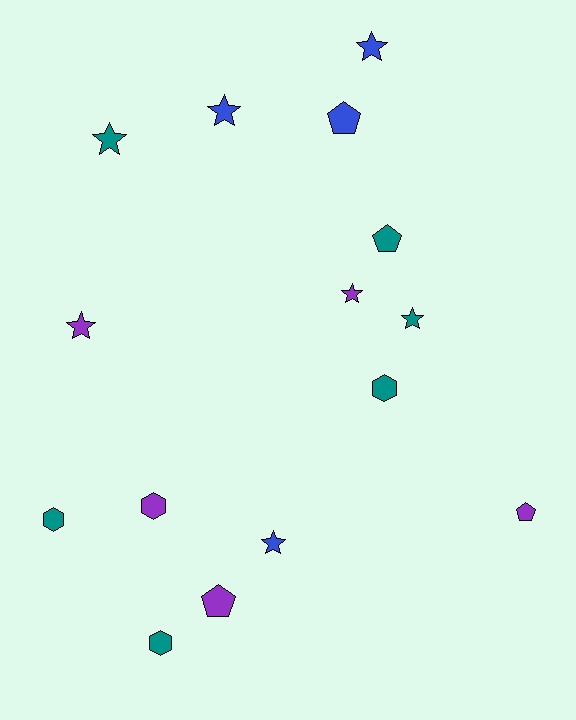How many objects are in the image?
There are 15 objects.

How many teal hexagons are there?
There are 3 teal hexagons.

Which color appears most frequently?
Teal, with 6 objects.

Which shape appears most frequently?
Star, with 7 objects.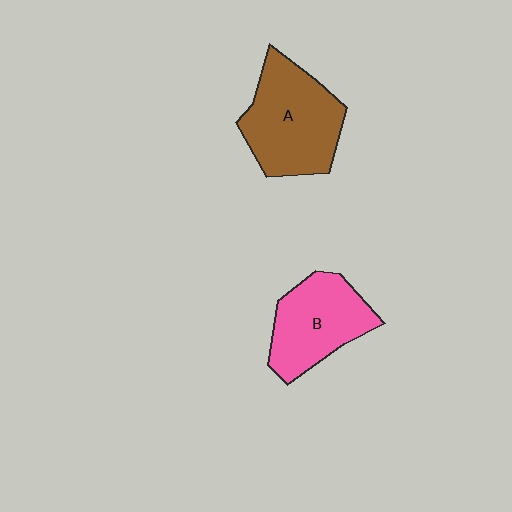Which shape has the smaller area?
Shape B (pink).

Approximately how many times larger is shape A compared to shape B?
Approximately 1.2 times.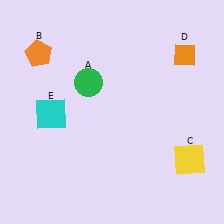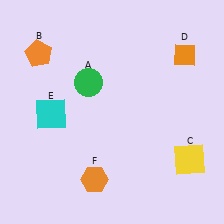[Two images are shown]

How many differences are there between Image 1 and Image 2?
There is 1 difference between the two images.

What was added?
An orange hexagon (F) was added in Image 2.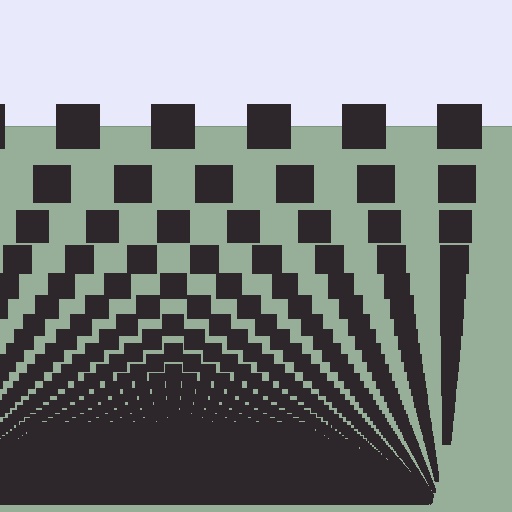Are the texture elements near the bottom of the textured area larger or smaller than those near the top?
Smaller. The gradient is inverted — elements near the bottom are smaller and denser.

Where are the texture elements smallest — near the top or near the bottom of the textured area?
Near the bottom.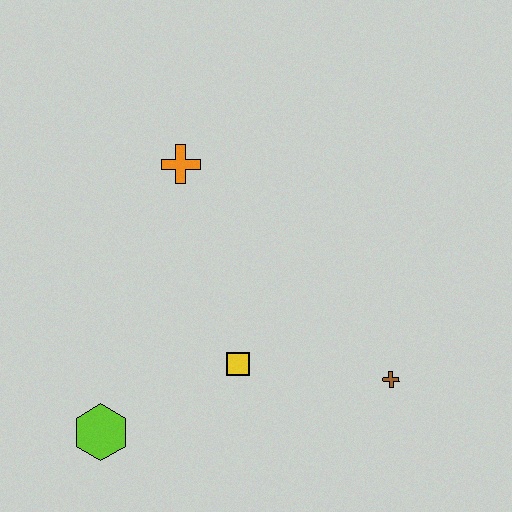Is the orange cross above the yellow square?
Yes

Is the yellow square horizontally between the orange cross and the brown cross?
Yes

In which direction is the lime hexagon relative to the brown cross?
The lime hexagon is to the left of the brown cross.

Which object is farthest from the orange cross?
The brown cross is farthest from the orange cross.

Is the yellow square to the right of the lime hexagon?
Yes